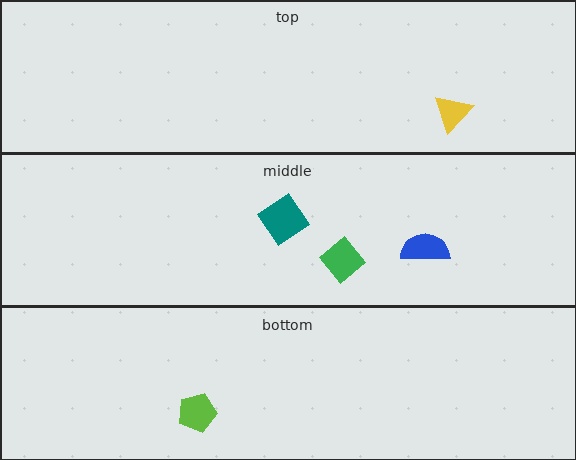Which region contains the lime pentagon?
The bottom region.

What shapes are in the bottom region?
The lime pentagon.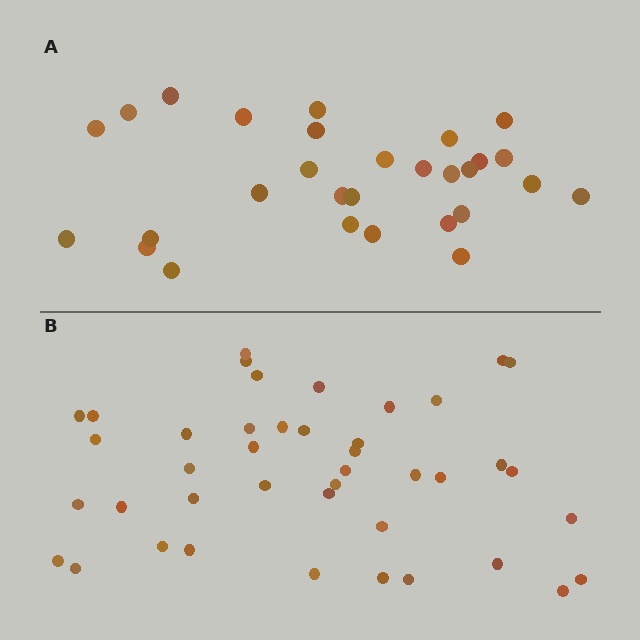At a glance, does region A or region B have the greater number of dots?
Region B (the bottom region) has more dots.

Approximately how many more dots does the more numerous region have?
Region B has approximately 15 more dots than region A.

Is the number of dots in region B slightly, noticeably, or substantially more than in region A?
Region B has noticeably more, but not dramatically so. The ratio is roughly 1.4 to 1.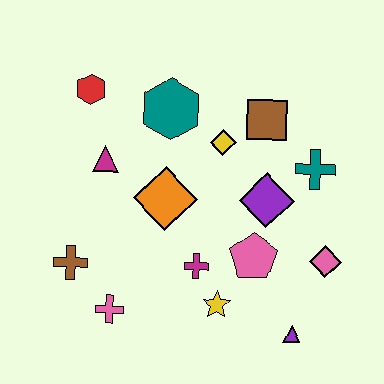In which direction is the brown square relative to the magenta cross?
The brown square is above the magenta cross.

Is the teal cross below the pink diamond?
No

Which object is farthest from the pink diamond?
The red hexagon is farthest from the pink diamond.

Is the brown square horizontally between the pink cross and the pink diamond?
Yes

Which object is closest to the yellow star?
The magenta cross is closest to the yellow star.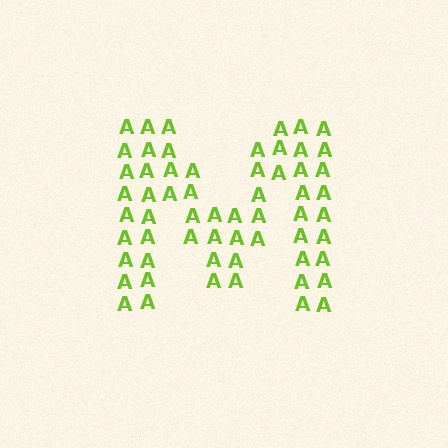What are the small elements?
The small elements are letter A's.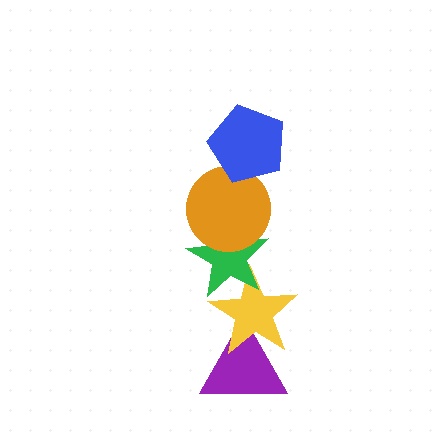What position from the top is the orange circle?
The orange circle is 2nd from the top.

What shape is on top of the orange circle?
The blue pentagon is on top of the orange circle.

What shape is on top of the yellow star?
The green star is on top of the yellow star.